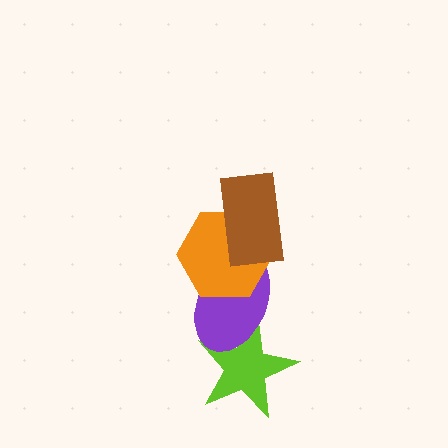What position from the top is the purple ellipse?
The purple ellipse is 3rd from the top.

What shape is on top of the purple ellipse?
The orange hexagon is on top of the purple ellipse.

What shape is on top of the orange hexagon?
The brown rectangle is on top of the orange hexagon.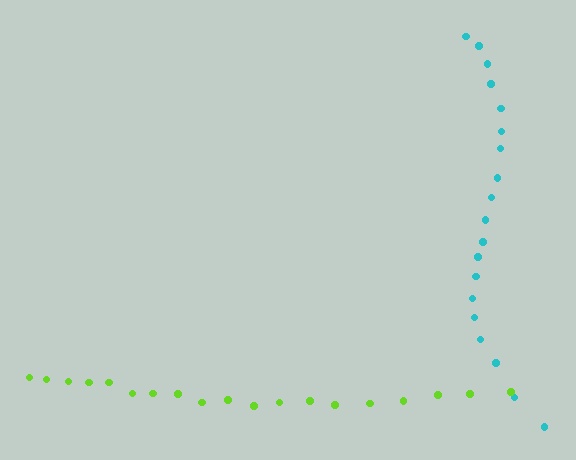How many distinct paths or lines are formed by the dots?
There are 2 distinct paths.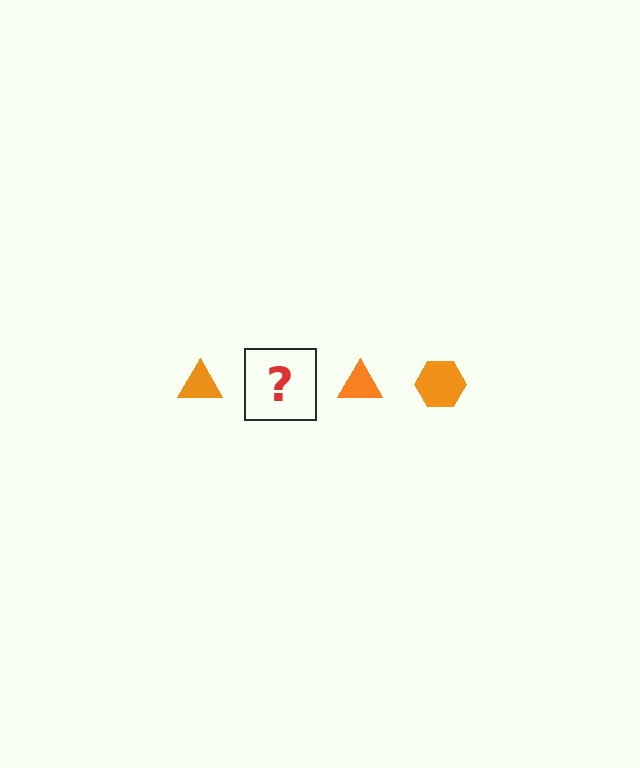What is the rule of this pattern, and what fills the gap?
The rule is that the pattern cycles through triangle, hexagon shapes in orange. The gap should be filled with an orange hexagon.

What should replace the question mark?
The question mark should be replaced with an orange hexagon.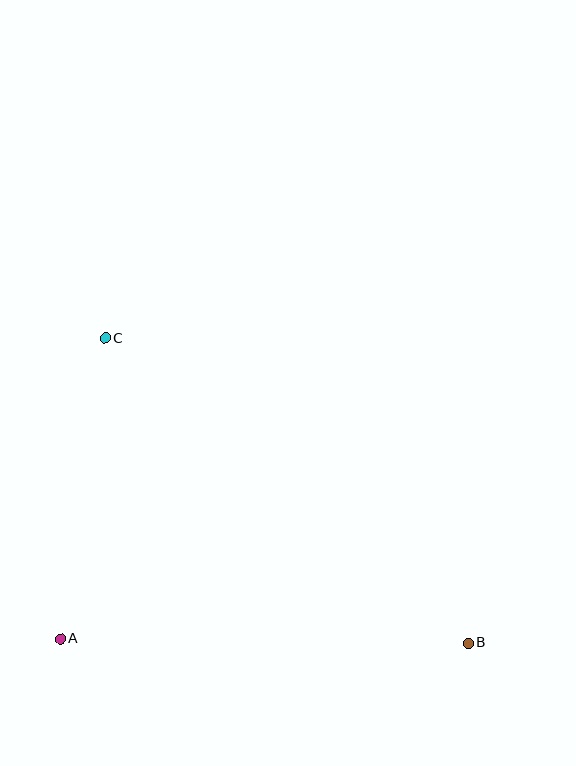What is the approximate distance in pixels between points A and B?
The distance between A and B is approximately 407 pixels.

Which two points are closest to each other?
Points A and C are closest to each other.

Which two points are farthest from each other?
Points B and C are farthest from each other.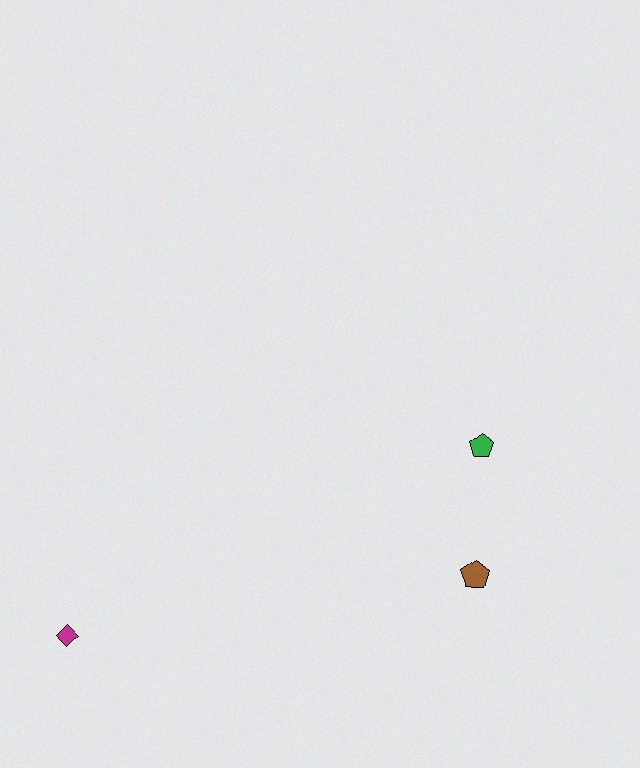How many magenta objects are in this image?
There is 1 magenta object.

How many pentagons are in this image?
There are 2 pentagons.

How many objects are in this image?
There are 3 objects.